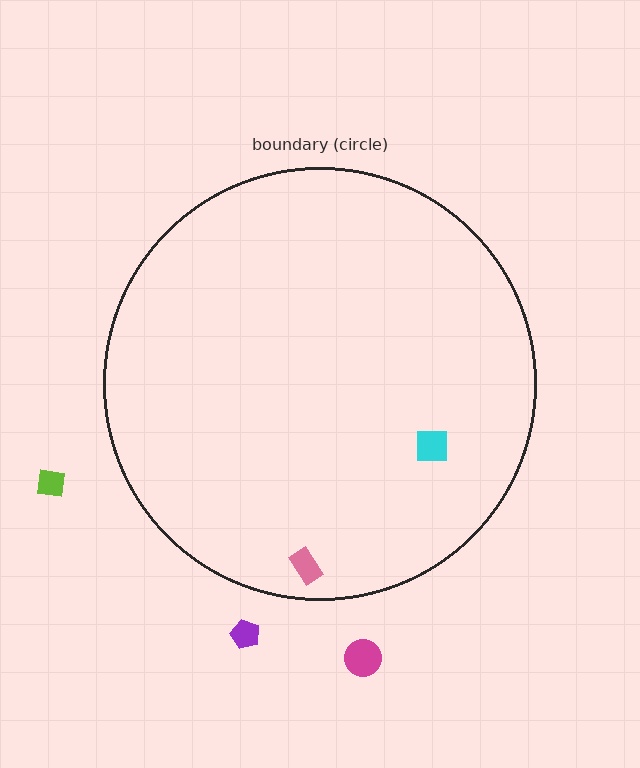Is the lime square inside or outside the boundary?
Outside.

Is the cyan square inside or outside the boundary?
Inside.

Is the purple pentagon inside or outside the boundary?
Outside.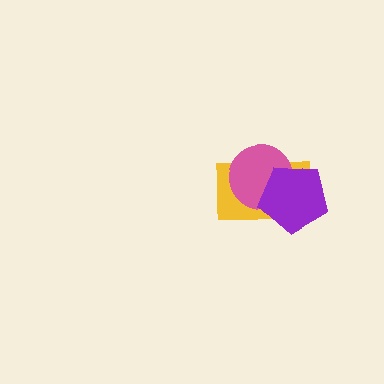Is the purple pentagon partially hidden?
No, no other shape covers it.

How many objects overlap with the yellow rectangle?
2 objects overlap with the yellow rectangle.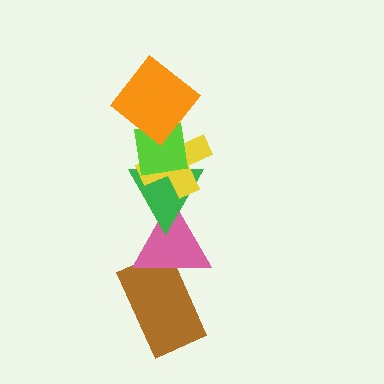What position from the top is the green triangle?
The green triangle is 4th from the top.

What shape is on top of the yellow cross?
The lime square is on top of the yellow cross.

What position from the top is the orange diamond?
The orange diamond is 1st from the top.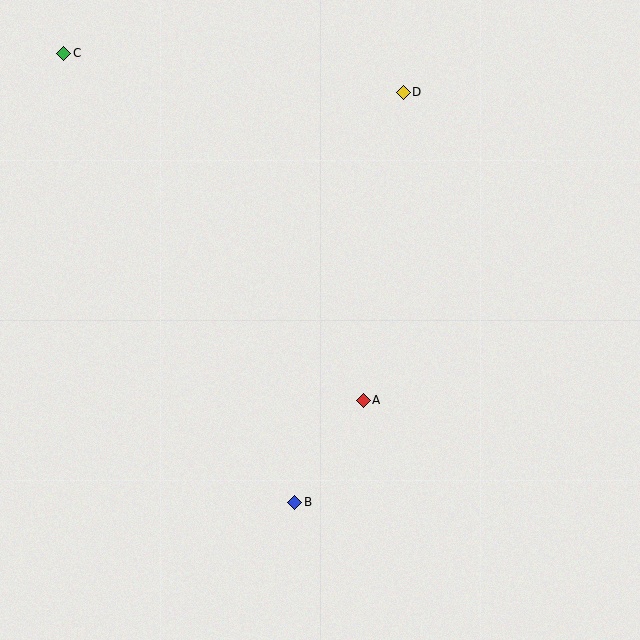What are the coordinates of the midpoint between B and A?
The midpoint between B and A is at (329, 451).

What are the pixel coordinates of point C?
Point C is at (64, 53).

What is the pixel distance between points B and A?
The distance between B and A is 123 pixels.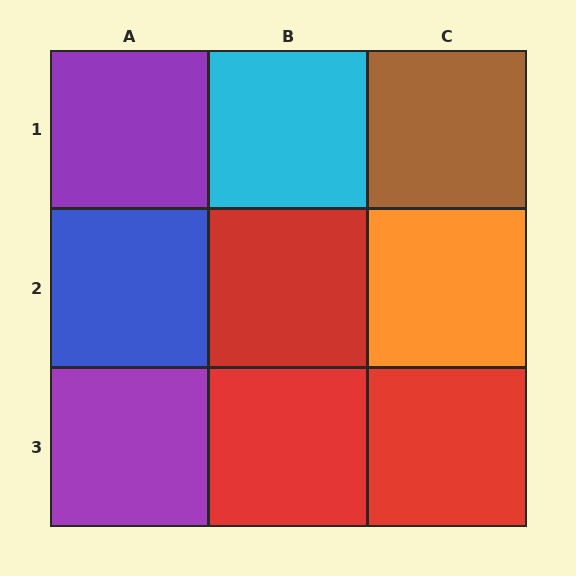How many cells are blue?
1 cell is blue.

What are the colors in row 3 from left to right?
Purple, red, red.